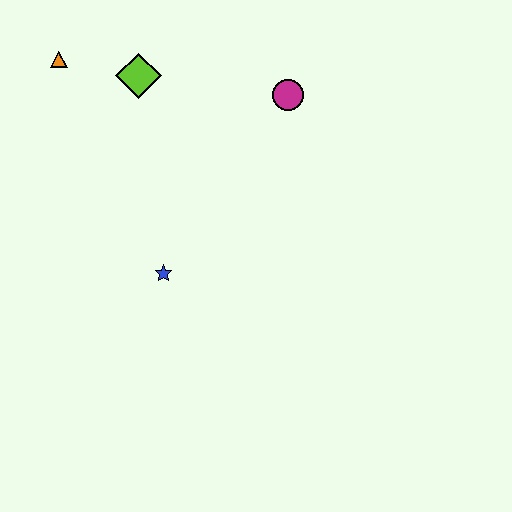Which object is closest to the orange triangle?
The lime diamond is closest to the orange triangle.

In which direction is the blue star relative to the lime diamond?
The blue star is below the lime diamond.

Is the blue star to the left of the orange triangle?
No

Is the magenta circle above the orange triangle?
No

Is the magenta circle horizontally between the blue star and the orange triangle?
No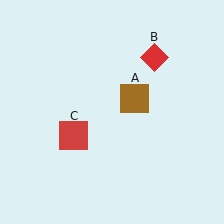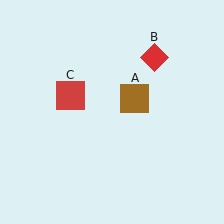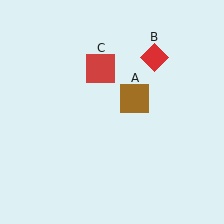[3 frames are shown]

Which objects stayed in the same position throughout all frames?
Brown square (object A) and red diamond (object B) remained stationary.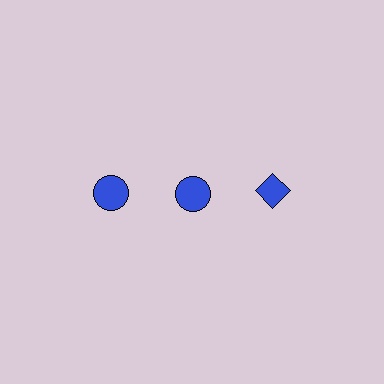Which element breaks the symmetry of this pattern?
The blue diamond in the top row, center column breaks the symmetry. All other shapes are blue circles.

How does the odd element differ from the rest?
It has a different shape: diamond instead of circle.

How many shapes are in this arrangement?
There are 3 shapes arranged in a grid pattern.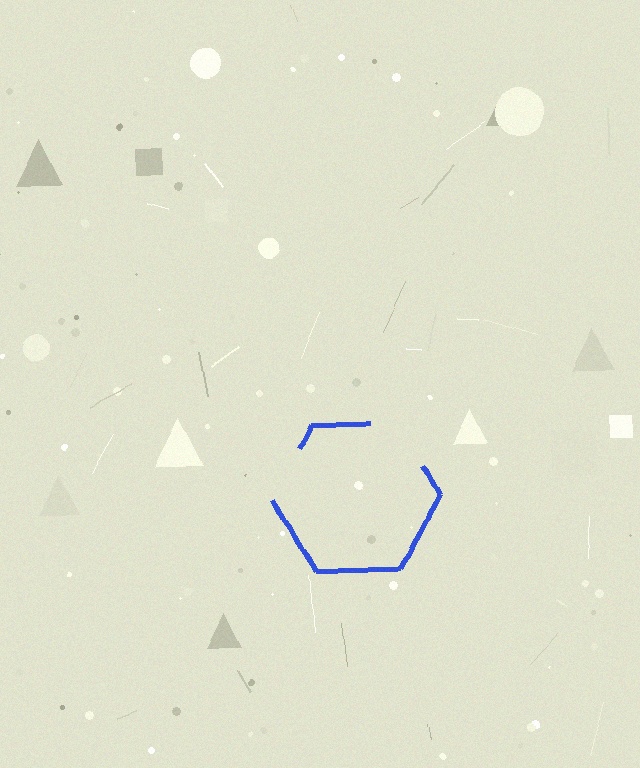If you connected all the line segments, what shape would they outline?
They would outline a hexagon.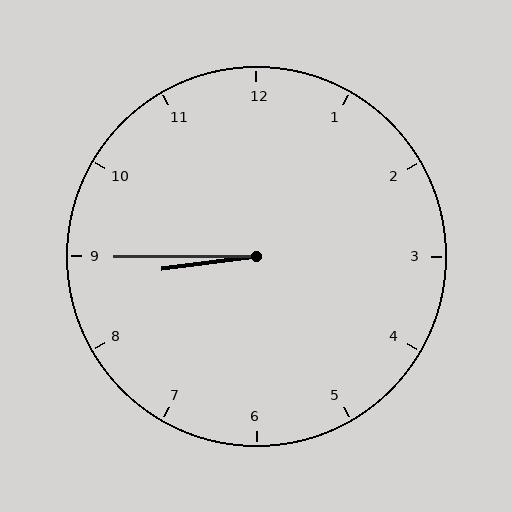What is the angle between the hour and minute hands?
Approximately 8 degrees.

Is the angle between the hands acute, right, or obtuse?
It is acute.